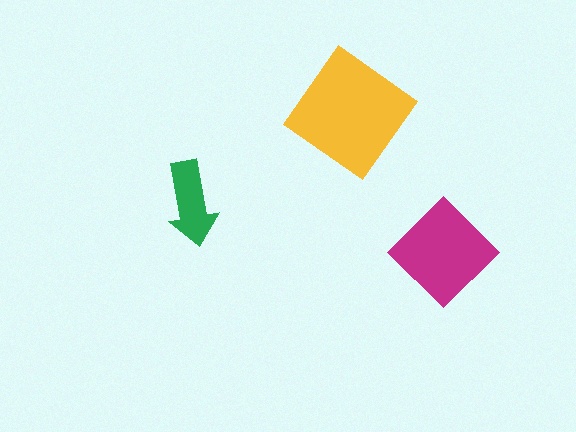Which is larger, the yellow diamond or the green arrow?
The yellow diamond.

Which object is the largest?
The yellow diamond.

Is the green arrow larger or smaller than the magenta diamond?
Smaller.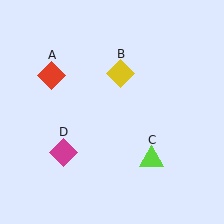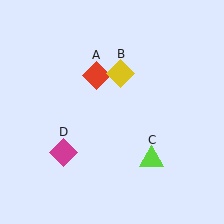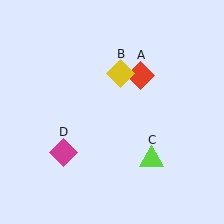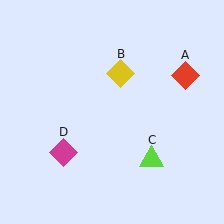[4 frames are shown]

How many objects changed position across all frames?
1 object changed position: red diamond (object A).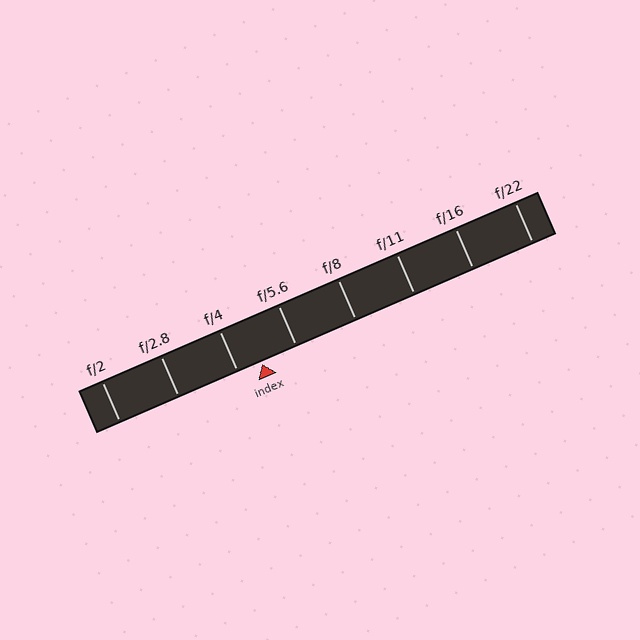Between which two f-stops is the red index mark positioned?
The index mark is between f/4 and f/5.6.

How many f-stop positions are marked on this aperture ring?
There are 8 f-stop positions marked.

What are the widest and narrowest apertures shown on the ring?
The widest aperture shown is f/2 and the narrowest is f/22.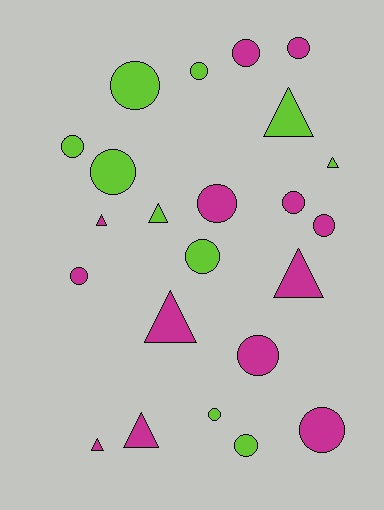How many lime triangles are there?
There are 3 lime triangles.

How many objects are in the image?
There are 23 objects.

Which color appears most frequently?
Magenta, with 13 objects.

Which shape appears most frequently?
Circle, with 15 objects.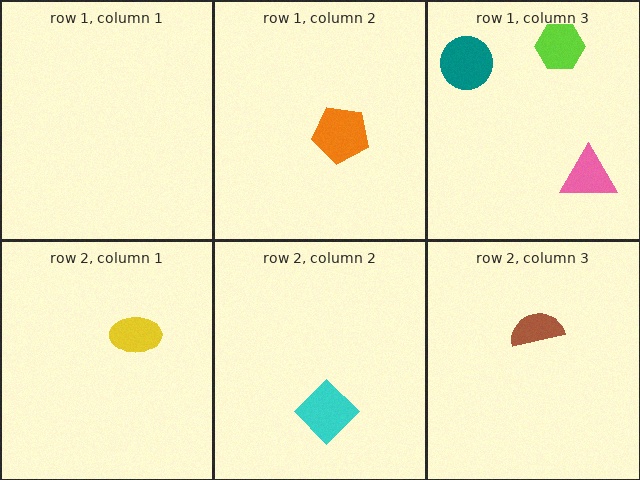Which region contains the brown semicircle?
The row 2, column 3 region.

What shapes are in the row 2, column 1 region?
The yellow ellipse.